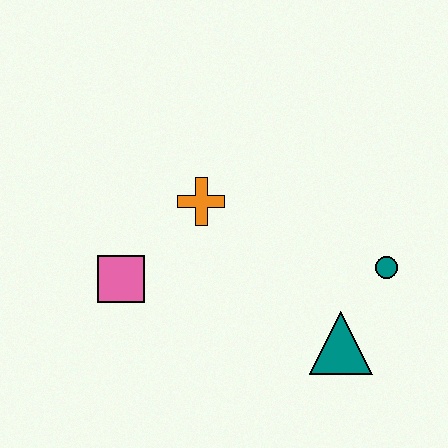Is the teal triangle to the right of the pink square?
Yes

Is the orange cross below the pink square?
No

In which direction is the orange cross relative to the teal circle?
The orange cross is to the left of the teal circle.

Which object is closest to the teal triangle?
The teal circle is closest to the teal triangle.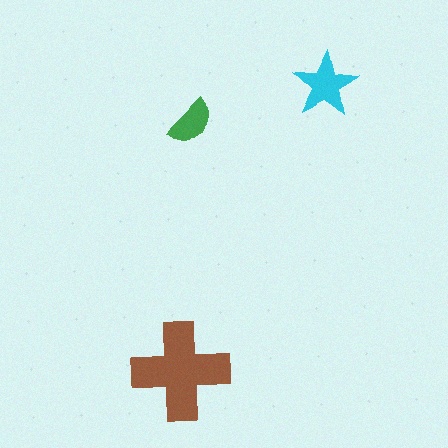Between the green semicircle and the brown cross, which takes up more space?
The brown cross.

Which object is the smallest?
The green semicircle.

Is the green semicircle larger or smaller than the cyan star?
Smaller.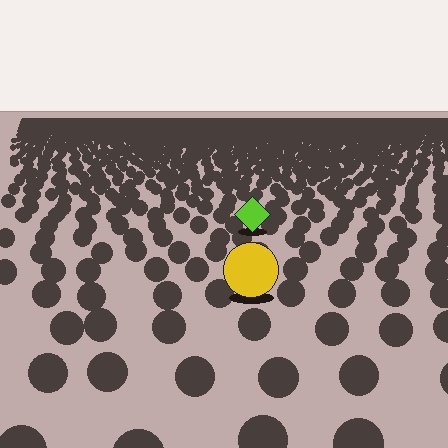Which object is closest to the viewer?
The yellow circle is closest. The texture marks near it are larger and more spread out.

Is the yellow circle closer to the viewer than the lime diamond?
Yes. The yellow circle is closer — you can tell from the texture gradient: the ground texture is coarser near it.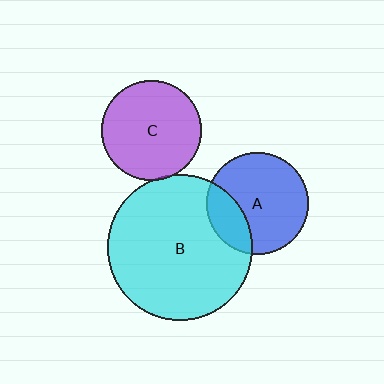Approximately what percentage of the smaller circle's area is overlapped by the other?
Approximately 5%.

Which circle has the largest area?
Circle B (cyan).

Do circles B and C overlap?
Yes.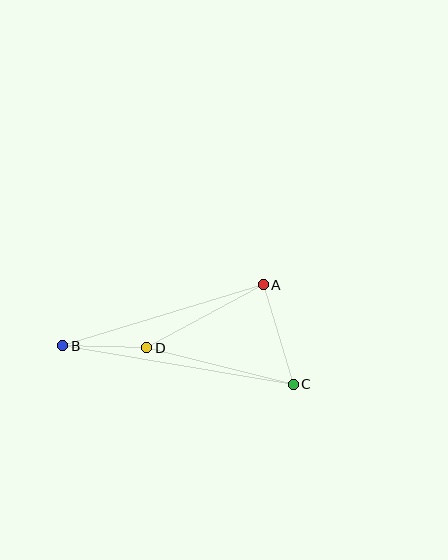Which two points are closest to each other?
Points B and D are closest to each other.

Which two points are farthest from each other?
Points B and C are farthest from each other.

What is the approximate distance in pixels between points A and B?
The distance between A and B is approximately 210 pixels.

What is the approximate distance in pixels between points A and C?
The distance between A and C is approximately 104 pixels.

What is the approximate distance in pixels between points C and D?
The distance between C and D is approximately 151 pixels.